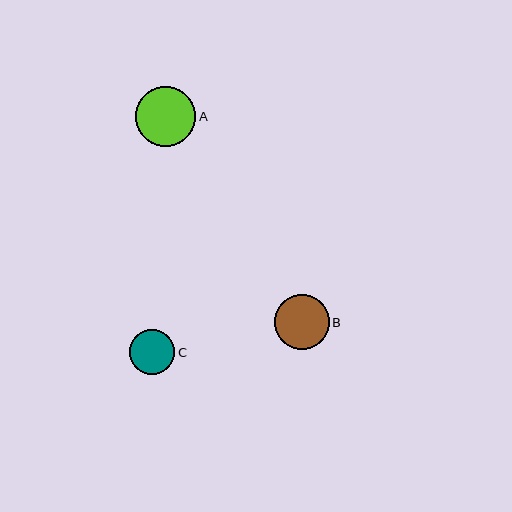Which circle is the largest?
Circle A is the largest with a size of approximately 60 pixels.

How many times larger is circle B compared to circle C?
Circle B is approximately 1.2 times the size of circle C.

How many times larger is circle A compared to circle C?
Circle A is approximately 1.3 times the size of circle C.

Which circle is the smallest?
Circle C is the smallest with a size of approximately 45 pixels.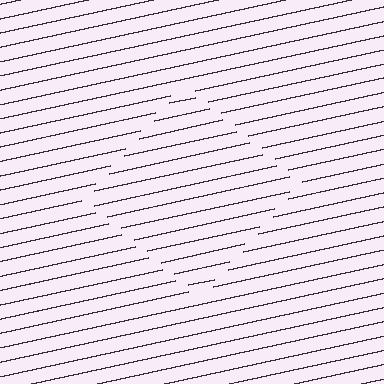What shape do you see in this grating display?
An illusory square. The interior of the shape contains the same grating, shifted by half a period — the contour is defined by the phase discontinuity where line-ends from the inner and outer gratings abut.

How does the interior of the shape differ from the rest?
The interior of the shape contains the same grating, shifted by half a period — the contour is defined by the phase discontinuity where line-ends from the inner and outer gratings abut.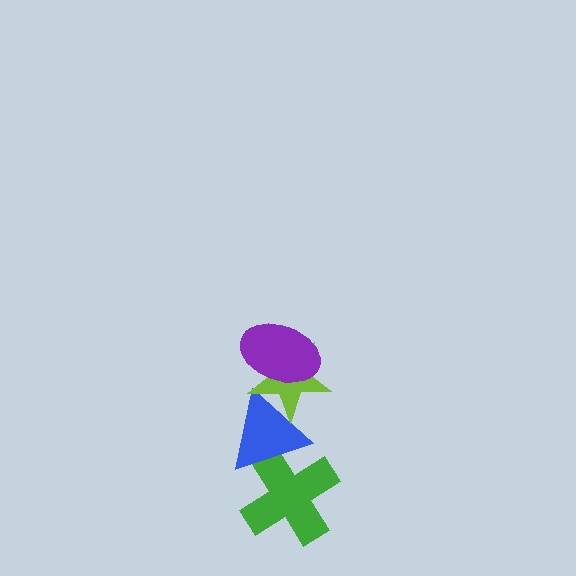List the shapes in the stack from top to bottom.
From top to bottom: the purple ellipse, the lime star, the blue triangle, the green cross.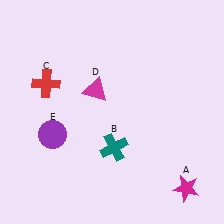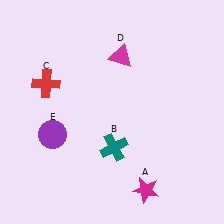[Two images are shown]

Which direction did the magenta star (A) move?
The magenta star (A) moved left.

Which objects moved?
The objects that moved are: the magenta star (A), the magenta triangle (D).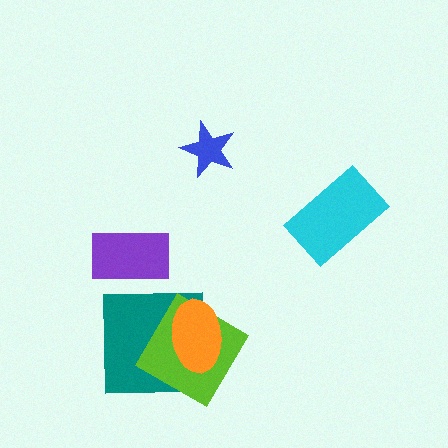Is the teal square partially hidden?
Yes, it is partially covered by another shape.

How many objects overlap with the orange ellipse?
2 objects overlap with the orange ellipse.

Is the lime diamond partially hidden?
Yes, it is partially covered by another shape.